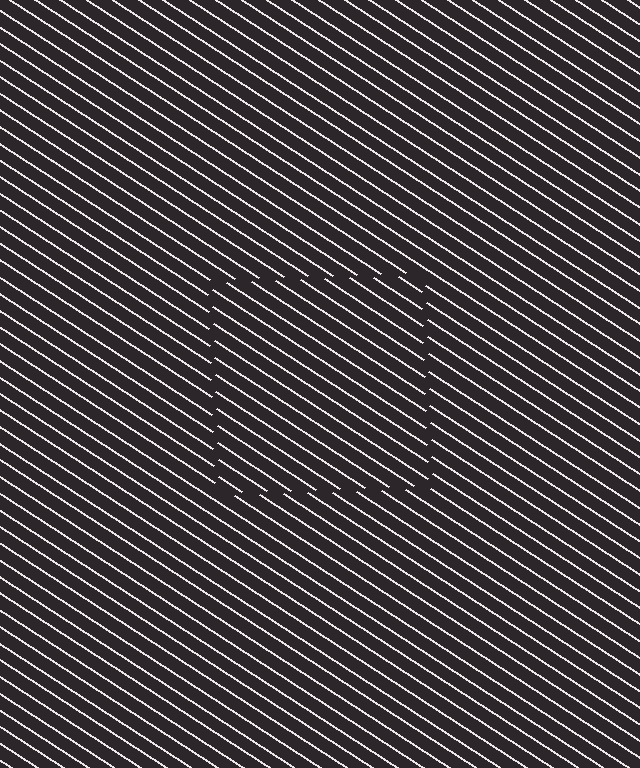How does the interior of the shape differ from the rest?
The interior of the shape contains the same grating, shifted by half a period — the contour is defined by the phase discontinuity where line-ends from the inner and outer gratings abut.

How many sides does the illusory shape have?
4 sides — the line-ends trace a square.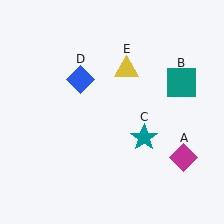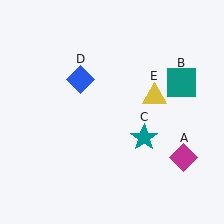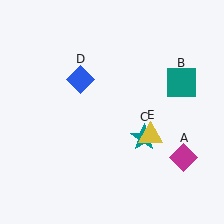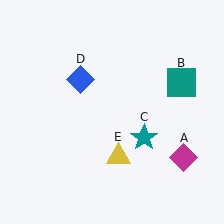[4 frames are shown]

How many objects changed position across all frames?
1 object changed position: yellow triangle (object E).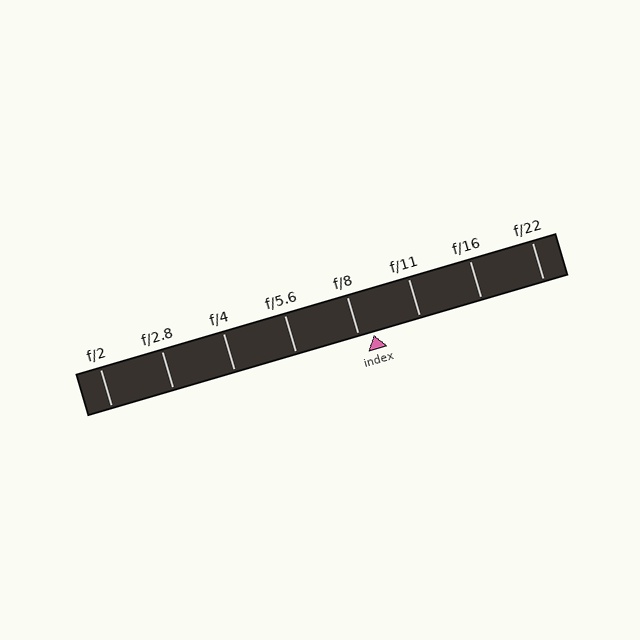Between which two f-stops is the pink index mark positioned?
The index mark is between f/8 and f/11.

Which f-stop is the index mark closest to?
The index mark is closest to f/8.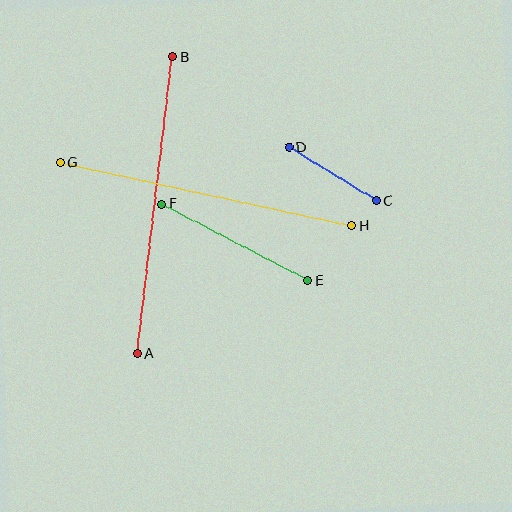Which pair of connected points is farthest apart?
Points A and B are farthest apart.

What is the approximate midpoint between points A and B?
The midpoint is at approximately (155, 205) pixels.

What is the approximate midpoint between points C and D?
The midpoint is at approximately (332, 174) pixels.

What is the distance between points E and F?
The distance is approximately 165 pixels.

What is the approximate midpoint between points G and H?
The midpoint is at approximately (206, 194) pixels.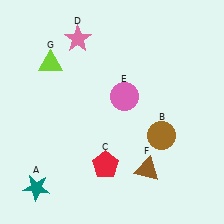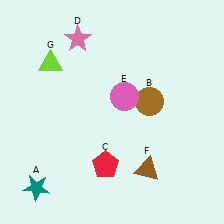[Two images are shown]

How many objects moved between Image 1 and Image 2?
1 object moved between the two images.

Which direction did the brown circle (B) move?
The brown circle (B) moved up.